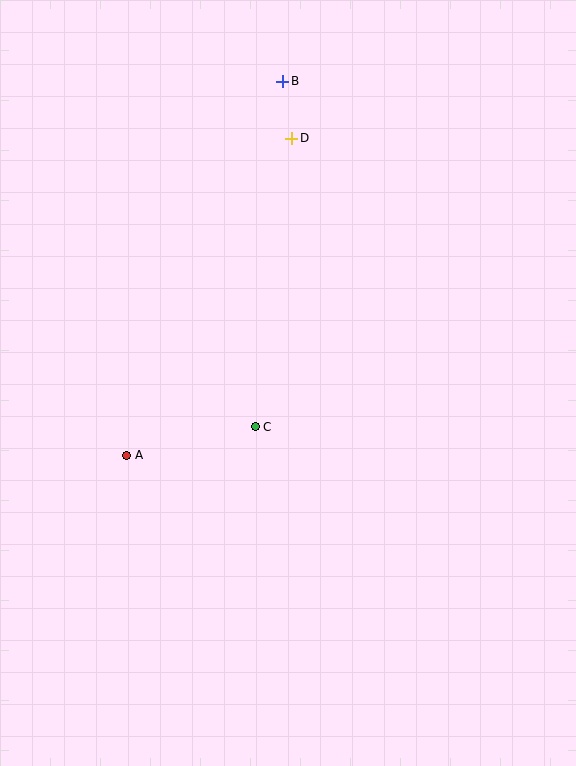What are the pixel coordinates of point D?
Point D is at (292, 138).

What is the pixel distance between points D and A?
The distance between D and A is 358 pixels.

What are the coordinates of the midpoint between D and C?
The midpoint between D and C is at (273, 282).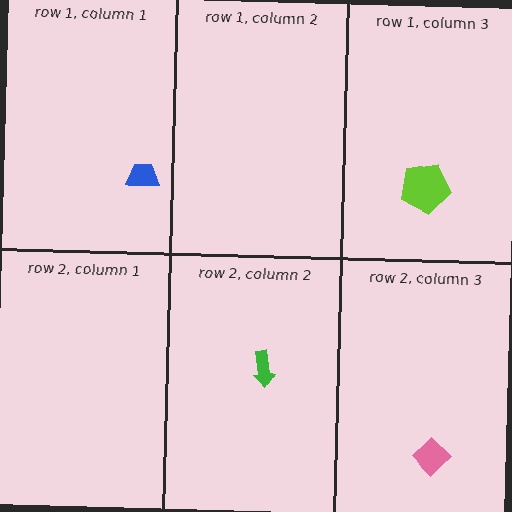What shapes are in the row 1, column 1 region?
The blue trapezoid.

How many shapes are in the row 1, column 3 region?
1.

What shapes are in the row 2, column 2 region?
The green arrow.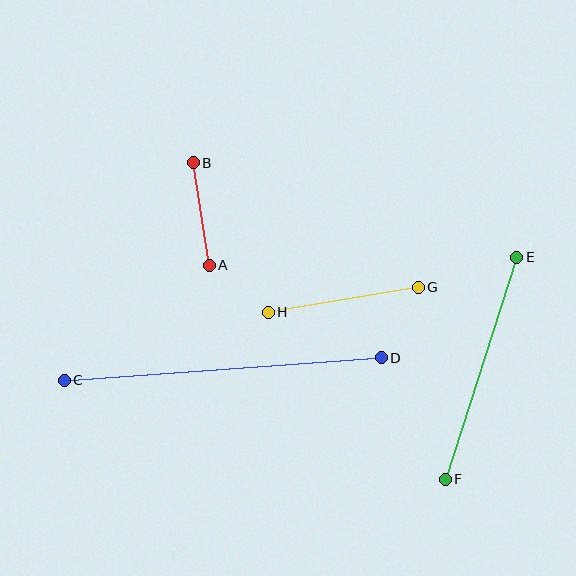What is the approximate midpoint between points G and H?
The midpoint is at approximately (343, 300) pixels.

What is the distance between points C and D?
The distance is approximately 317 pixels.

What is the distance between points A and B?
The distance is approximately 103 pixels.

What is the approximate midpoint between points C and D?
The midpoint is at approximately (223, 369) pixels.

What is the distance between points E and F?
The distance is approximately 233 pixels.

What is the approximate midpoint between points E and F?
The midpoint is at approximately (481, 368) pixels.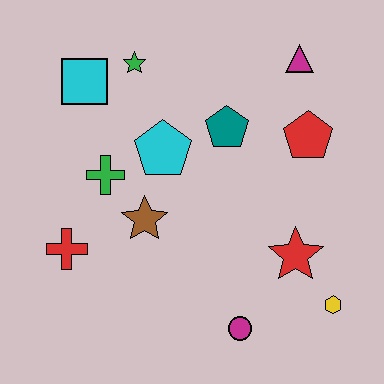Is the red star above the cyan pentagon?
No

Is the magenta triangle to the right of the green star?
Yes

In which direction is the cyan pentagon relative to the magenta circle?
The cyan pentagon is above the magenta circle.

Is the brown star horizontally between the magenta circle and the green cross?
Yes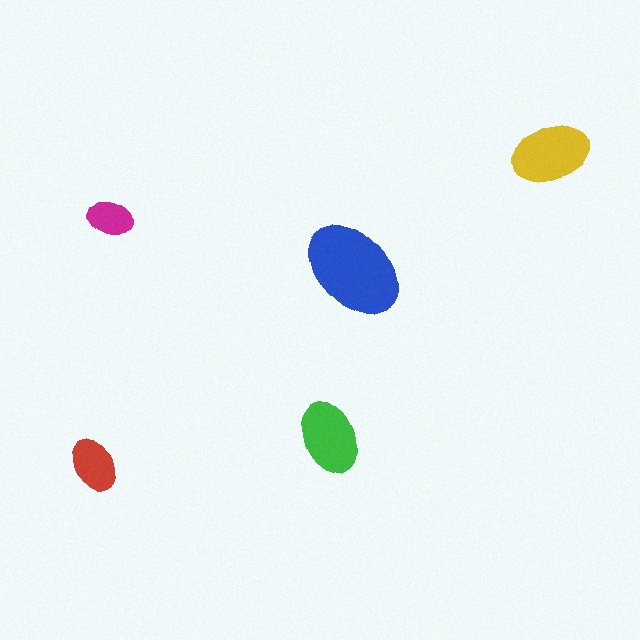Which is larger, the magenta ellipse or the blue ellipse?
The blue one.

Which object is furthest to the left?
The red ellipse is leftmost.